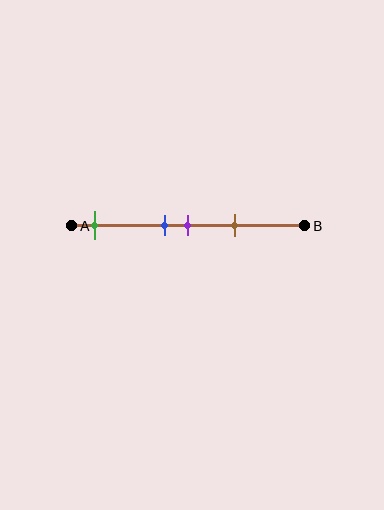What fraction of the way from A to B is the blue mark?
The blue mark is approximately 40% (0.4) of the way from A to B.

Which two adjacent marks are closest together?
The blue and purple marks are the closest adjacent pair.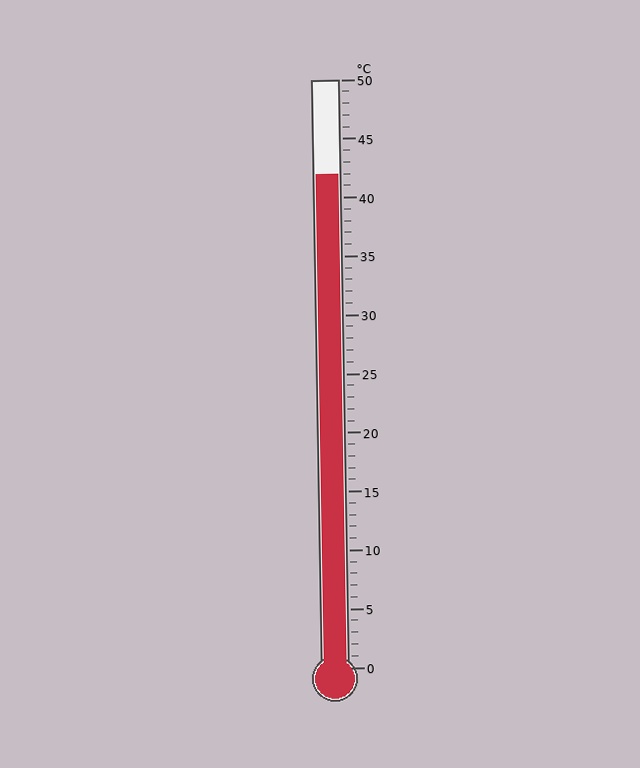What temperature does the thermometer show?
The thermometer shows approximately 42°C.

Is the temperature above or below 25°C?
The temperature is above 25°C.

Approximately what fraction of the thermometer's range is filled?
The thermometer is filled to approximately 85% of its range.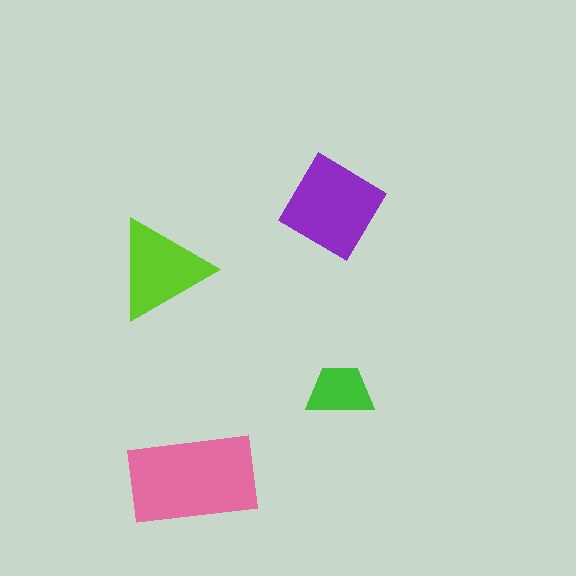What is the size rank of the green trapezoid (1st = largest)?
4th.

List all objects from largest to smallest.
The pink rectangle, the purple diamond, the lime triangle, the green trapezoid.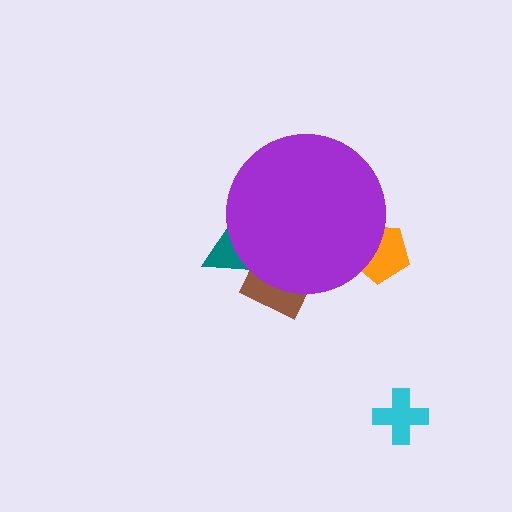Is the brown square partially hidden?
Yes, the brown square is partially hidden behind the purple circle.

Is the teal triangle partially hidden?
Yes, the teal triangle is partially hidden behind the purple circle.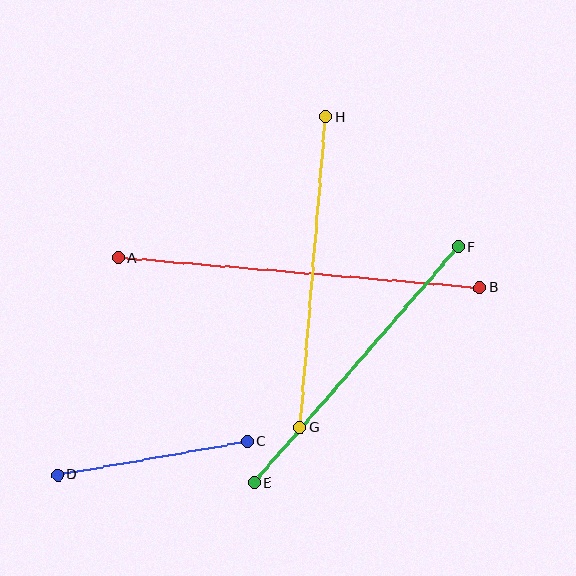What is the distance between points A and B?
The distance is approximately 362 pixels.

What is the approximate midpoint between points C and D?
The midpoint is at approximately (152, 458) pixels.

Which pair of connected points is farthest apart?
Points A and B are farthest apart.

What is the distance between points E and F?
The distance is approximately 312 pixels.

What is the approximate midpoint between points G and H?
The midpoint is at approximately (313, 272) pixels.